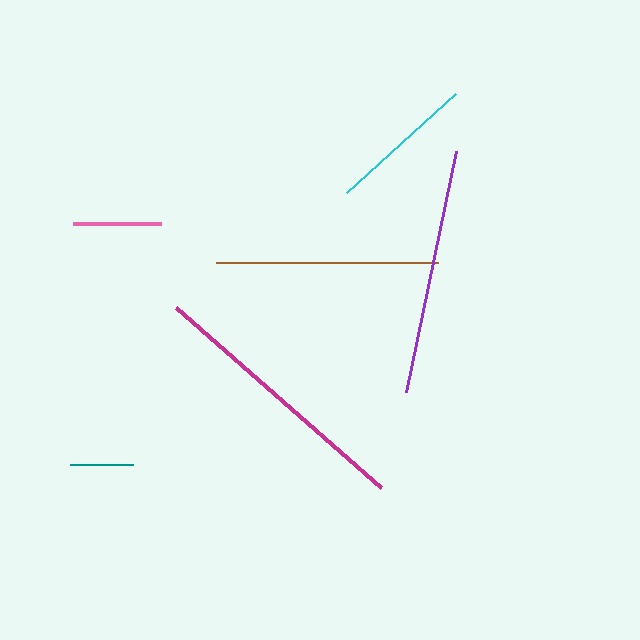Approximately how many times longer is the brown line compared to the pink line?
The brown line is approximately 2.5 times the length of the pink line.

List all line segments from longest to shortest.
From longest to shortest: magenta, purple, brown, cyan, pink, teal.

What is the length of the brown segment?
The brown segment is approximately 221 pixels long.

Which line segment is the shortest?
The teal line is the shortest at approximately 63 pixels.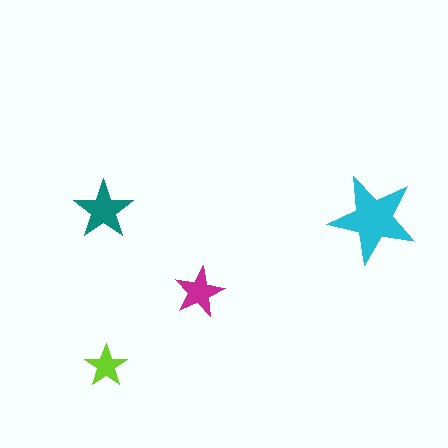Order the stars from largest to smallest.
the cyan one, the teal one, the magenta one, the lime one.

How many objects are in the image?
There are 4 objects in the image.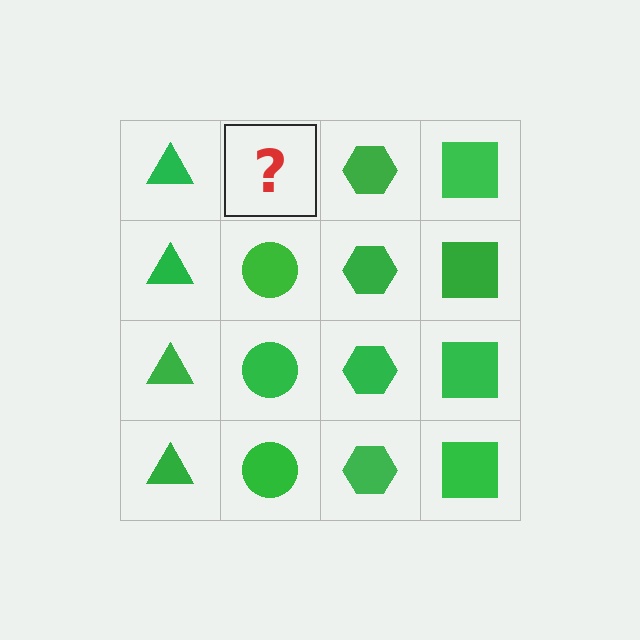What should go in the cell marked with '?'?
The missing cell should contain a green circle.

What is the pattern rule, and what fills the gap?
The rule is that each column has a consistent shape. The gap should be filled with a green circle.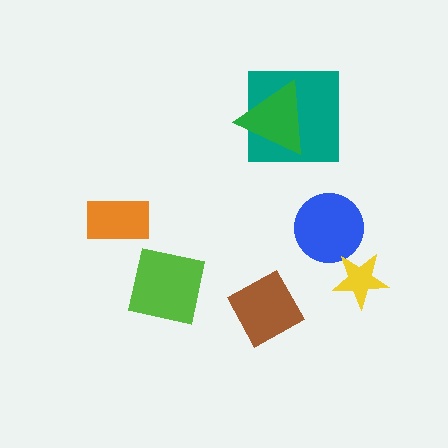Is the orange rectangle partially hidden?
No, no other shape covers it.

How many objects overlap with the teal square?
1 object overlaps with the teal square.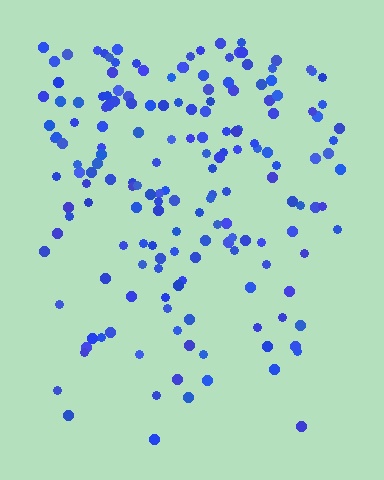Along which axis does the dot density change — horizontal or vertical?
Vertical.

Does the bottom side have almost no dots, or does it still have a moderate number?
Still a moderate number, just noticeably fewer than the top.